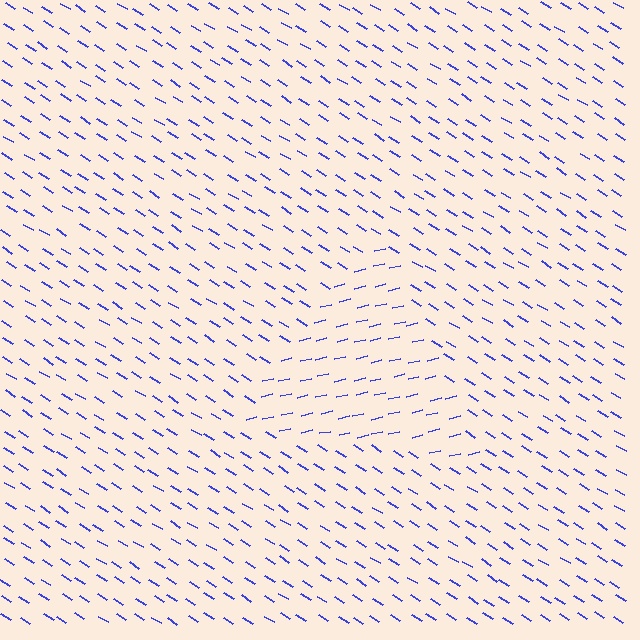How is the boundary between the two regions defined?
The boundary is defined purely by a change in line orientation (approximately 45 degrees difference). All lines are the same color and thickness.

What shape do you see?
I see a triangle.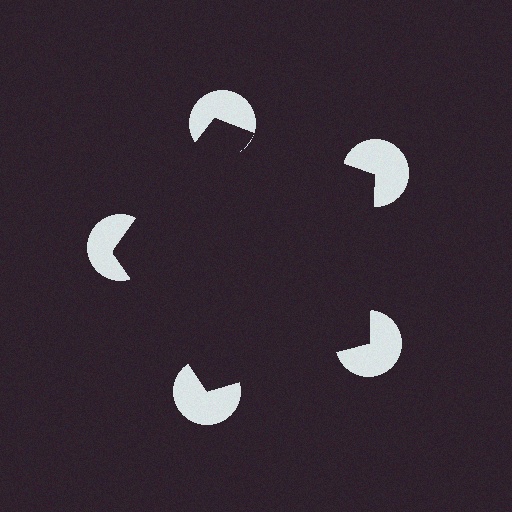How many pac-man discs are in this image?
There are 5 — one at each vertex of the illusory pentagon.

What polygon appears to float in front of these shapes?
An illusory pentagon — its edges are inferred from the aligned wedge cuts in the pac-man discs, not physically drawn.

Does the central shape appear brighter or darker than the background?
It typically appears slightly darker than the background, even though no actual brightness change is drawn.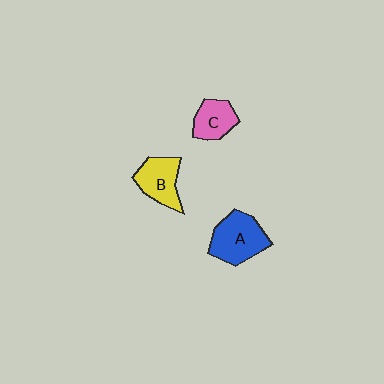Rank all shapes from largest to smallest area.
From largest to smallest: A (blue), B (yellow), C (pink).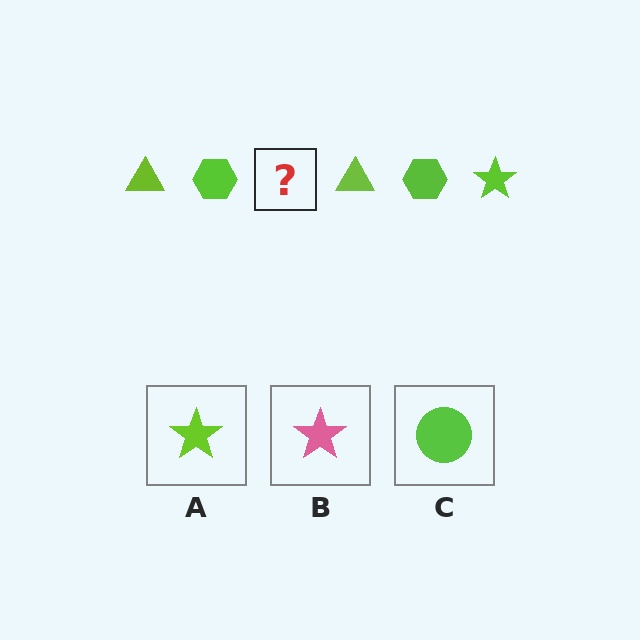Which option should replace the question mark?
Option A.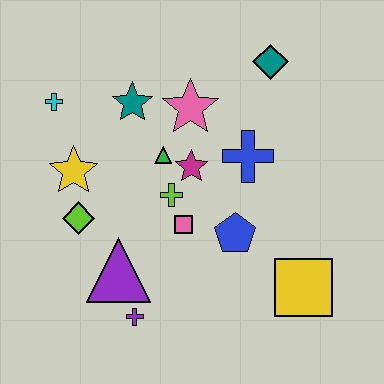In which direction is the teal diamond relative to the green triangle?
The teal diamond is to the right of the green triangle.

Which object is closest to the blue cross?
The magenta star is closest to the blue cross.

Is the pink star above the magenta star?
Yes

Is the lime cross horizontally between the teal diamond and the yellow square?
No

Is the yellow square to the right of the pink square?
Yes